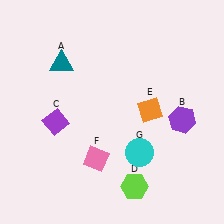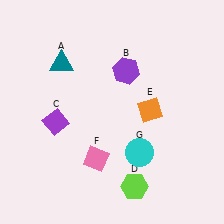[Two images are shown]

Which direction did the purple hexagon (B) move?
The purple hexagon (B) moved left.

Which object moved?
The purple hexagon (B) moved left.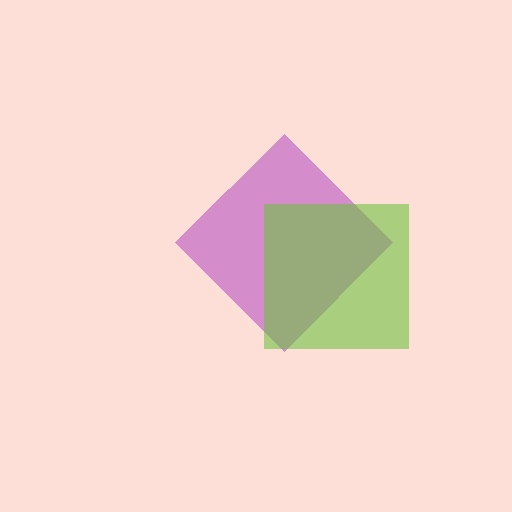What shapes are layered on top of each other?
The layered shapes are: a purple diamond, a lime square.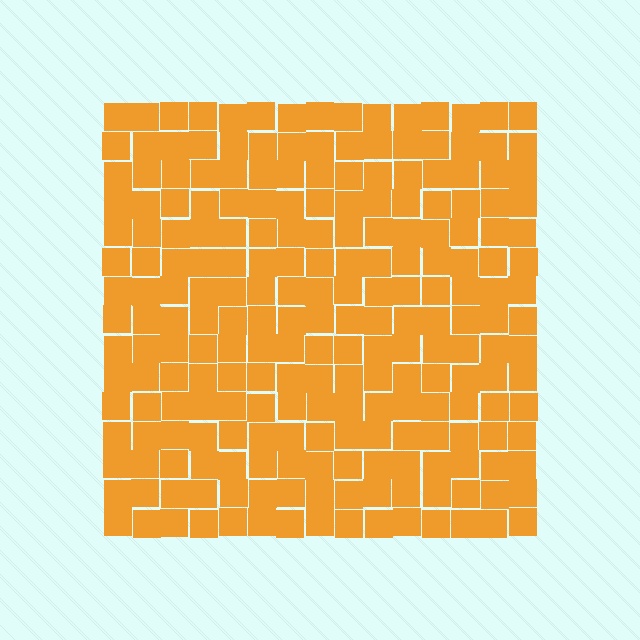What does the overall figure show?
The overall figure shows a square.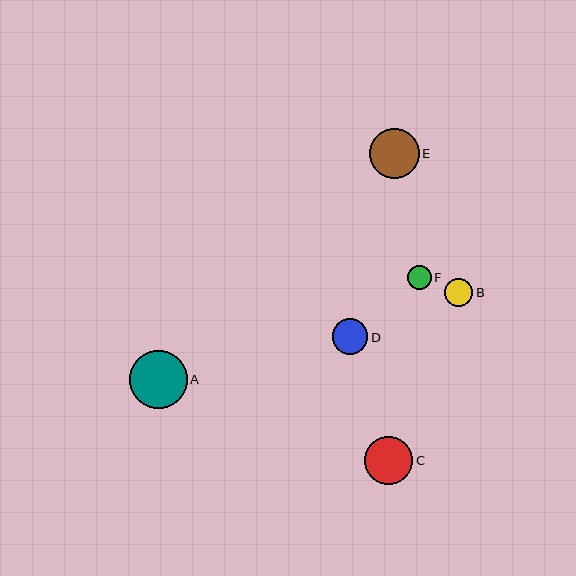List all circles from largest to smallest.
From largest to smallest: A, E, C, D, B, F.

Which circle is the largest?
Circle A is the largest with a size of approximately 58 pixels.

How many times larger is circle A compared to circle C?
Circle A is approximately 1.2 times the size of circle C.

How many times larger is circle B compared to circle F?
Circle B is approximately 1.2 times the size of circle F.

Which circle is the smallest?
Circle F is the smallest with a size of approximately 23 pixels.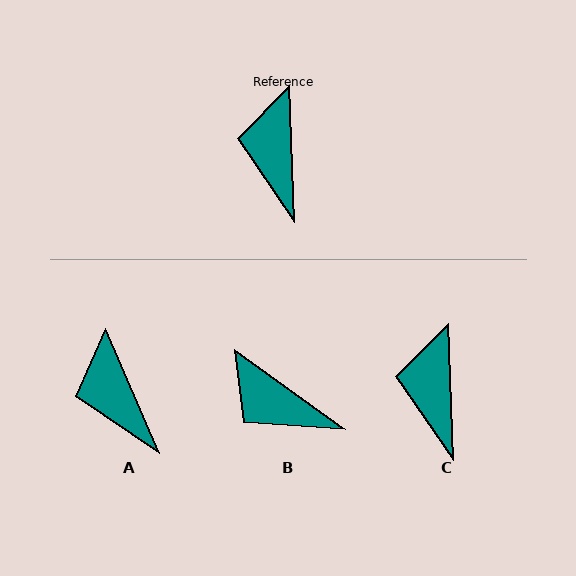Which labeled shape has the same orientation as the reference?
C.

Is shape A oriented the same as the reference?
No, it is off by about 21 degrees.